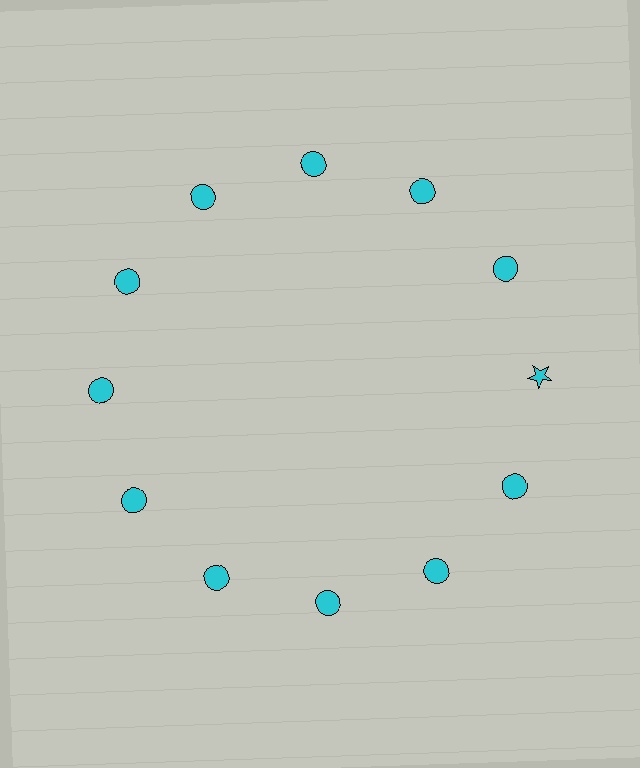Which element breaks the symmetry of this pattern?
The cyan star at roughly the 3 o'clock position breaks the symmetry. All other shapes are cyan circles.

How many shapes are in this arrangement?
There are 12 shapes arranged in a ring pattern.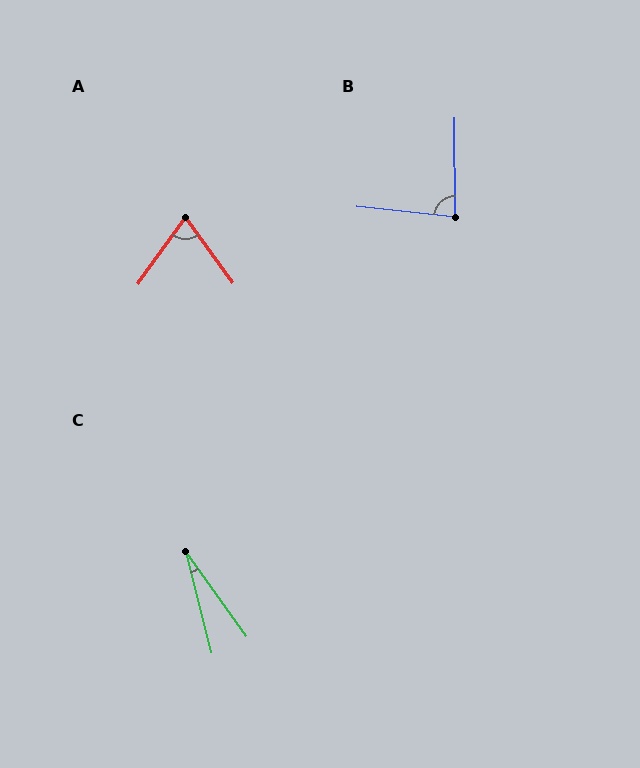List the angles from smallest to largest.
C (21°), A (71°), B (84°).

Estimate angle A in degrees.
Approximately 71 degrees.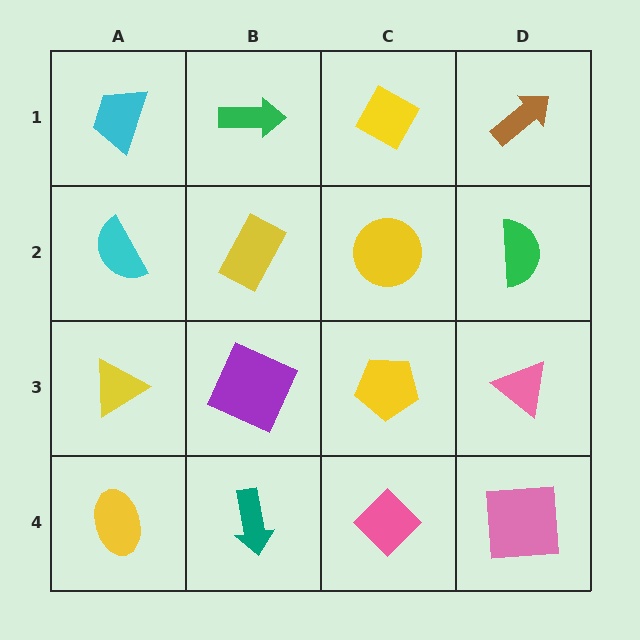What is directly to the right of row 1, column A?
A green arrow.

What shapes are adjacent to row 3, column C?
A yellow circle (row 2, column C), a pink diamond (row 4, column C), a purple square (row 3, column B), a pink triangle (row 3, column D).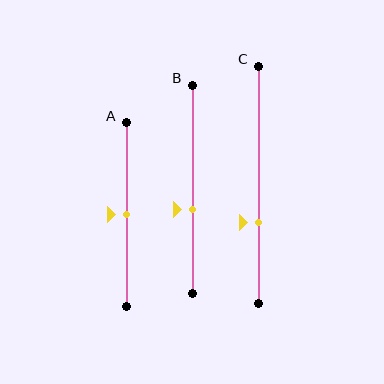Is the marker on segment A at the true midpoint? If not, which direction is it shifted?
Yes, the marker on segment A is at the true midpoint.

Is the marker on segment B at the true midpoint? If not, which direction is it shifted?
No, the marker on segment B is shifted downward by about 10% of the segment length.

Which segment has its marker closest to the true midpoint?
Segment A has its marker closest to the true midpoint.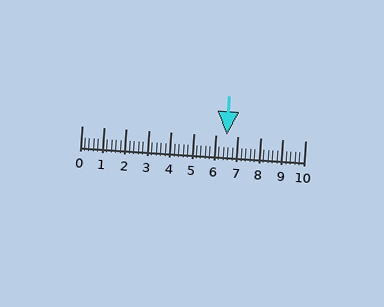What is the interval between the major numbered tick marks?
The major tick marks are spaced 1 units apart.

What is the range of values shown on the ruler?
The ruler shows values from 0 to 10.